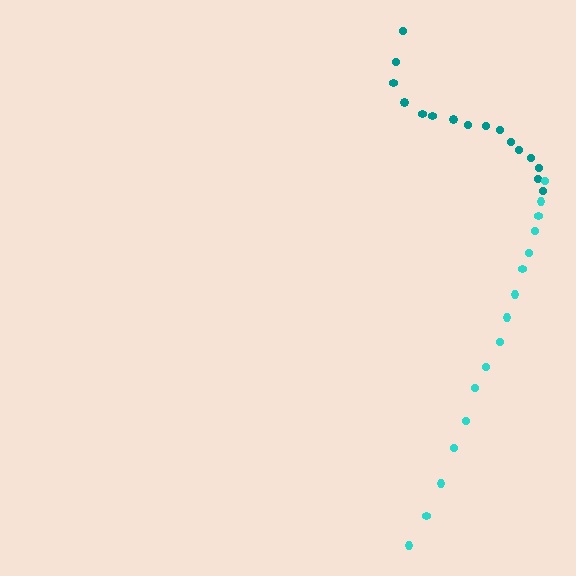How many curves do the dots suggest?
There are 2 distinct paths.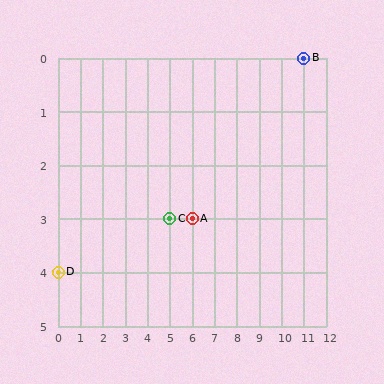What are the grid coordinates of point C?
Point C is at grid coordinates (5, 3).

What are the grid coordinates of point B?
Point B is at grid coordinates (11, 0).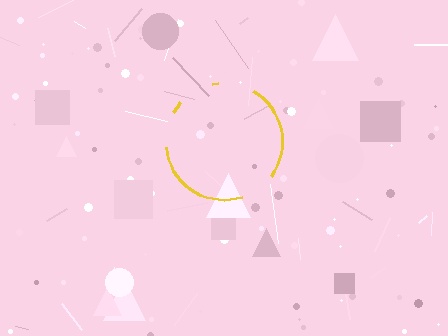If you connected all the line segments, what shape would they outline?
They would outline a circle.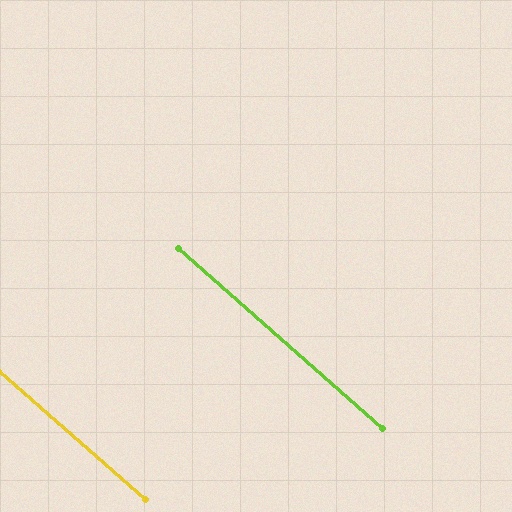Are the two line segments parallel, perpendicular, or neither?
Parallel — their directions differ by only 0.6°.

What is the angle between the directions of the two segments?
Approximately 1 degree.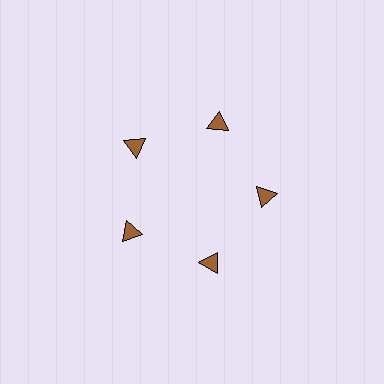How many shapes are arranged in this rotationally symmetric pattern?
There are 5 shapes, arranged in 5 groups of 1.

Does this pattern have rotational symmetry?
Yes, this pattern has 5-fold rotational symmetry. It looks the same after rotating 72 degrees around the center.